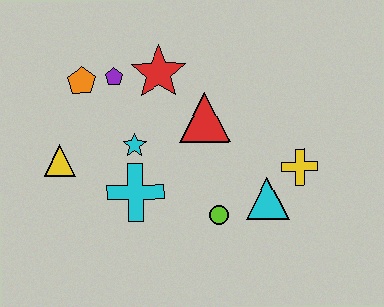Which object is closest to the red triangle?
The red star is closest to the red triangle.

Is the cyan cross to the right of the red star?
No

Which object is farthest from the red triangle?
The yellow triangle is farthest from the red triangle.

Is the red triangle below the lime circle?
No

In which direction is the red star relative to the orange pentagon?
The red star is to the right of the orange pentagon.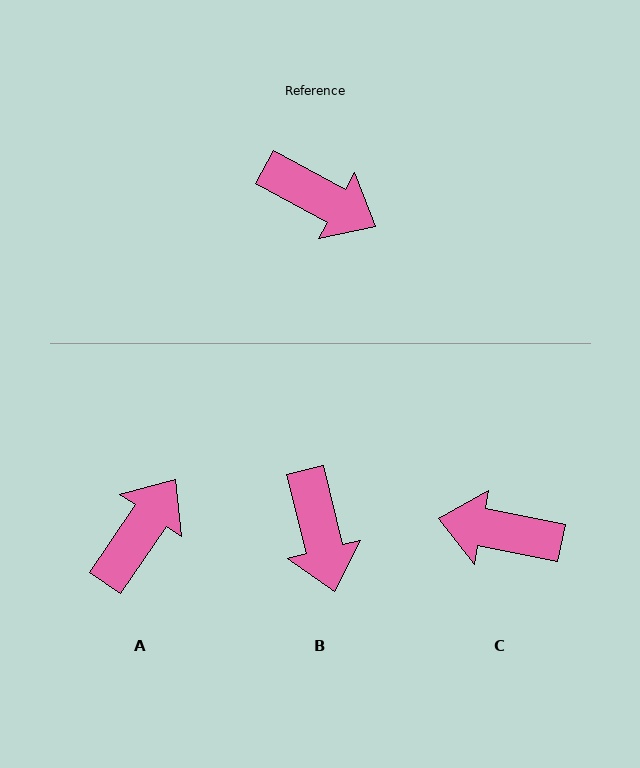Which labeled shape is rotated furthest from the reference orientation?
C, about 163 degrees away.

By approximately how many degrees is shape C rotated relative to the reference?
Approximately 163 degrees clockwise.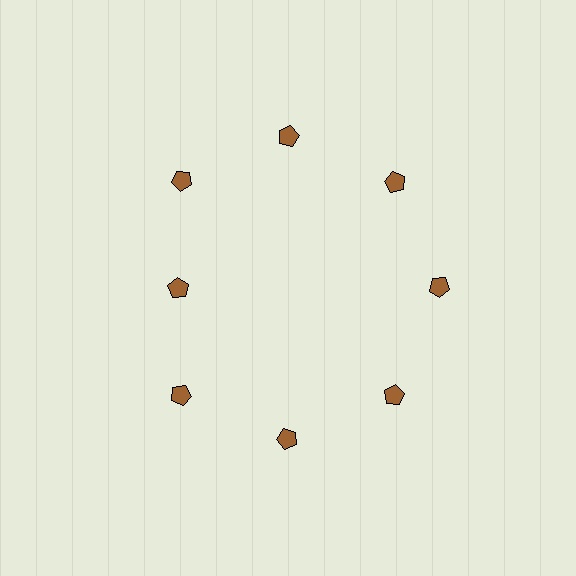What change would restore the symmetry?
The symmetry would be restored by moving it outward, back onto the ring so that all 8 pentagons sit at equal angles and equal distance from the center.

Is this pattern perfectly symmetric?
No. The 8 brown pentagons are arranged in a ring, but one element near the 9 o'clock position is pulled inward toward the center, breaking the 8-fold rotational symmetry.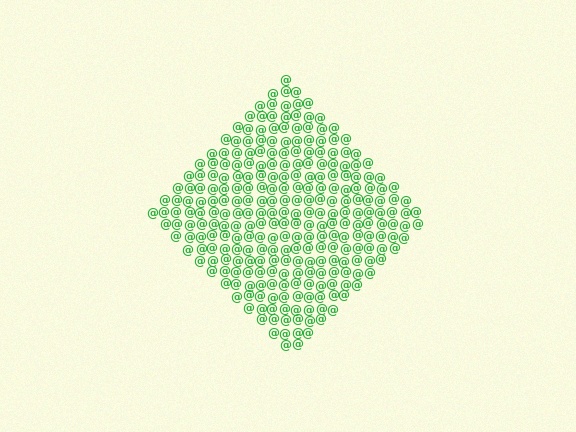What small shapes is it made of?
It is made of small at signs.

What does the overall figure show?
The overall figure shows a diamond.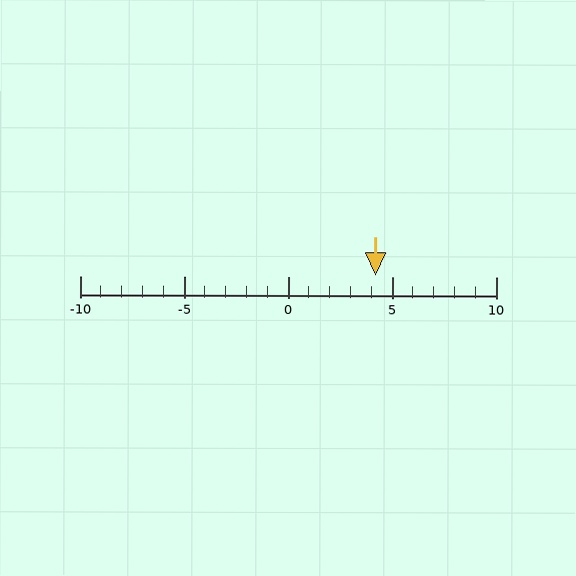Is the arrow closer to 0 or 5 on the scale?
The arrow is closer to 5.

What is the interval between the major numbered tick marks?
The major tick marks are spaced 5 units apart.